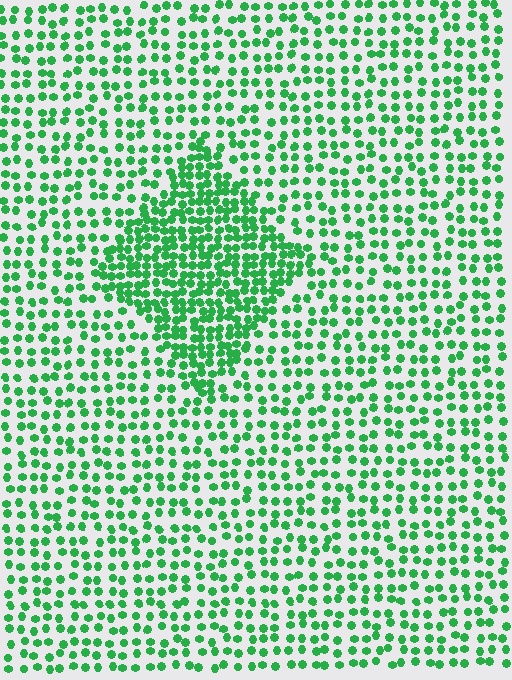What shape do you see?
I see a diamond.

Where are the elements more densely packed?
The elements are more densely packed inside the diamond boundary.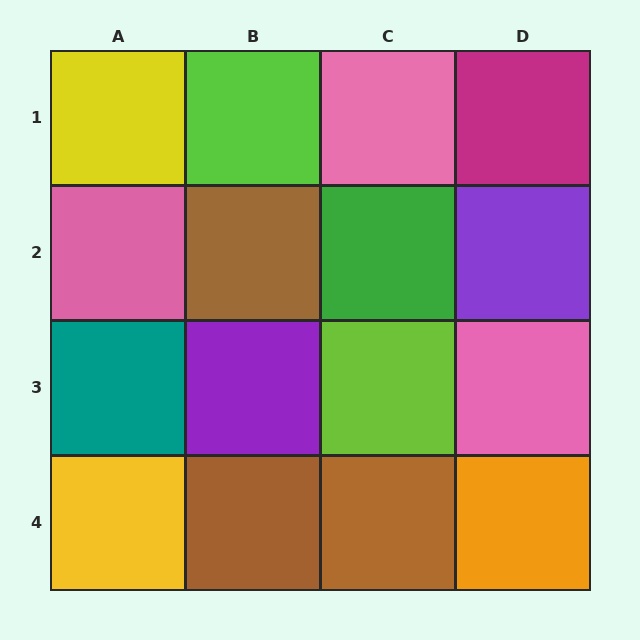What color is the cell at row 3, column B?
Purple.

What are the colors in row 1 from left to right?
Yellow, lime, pink, magenta.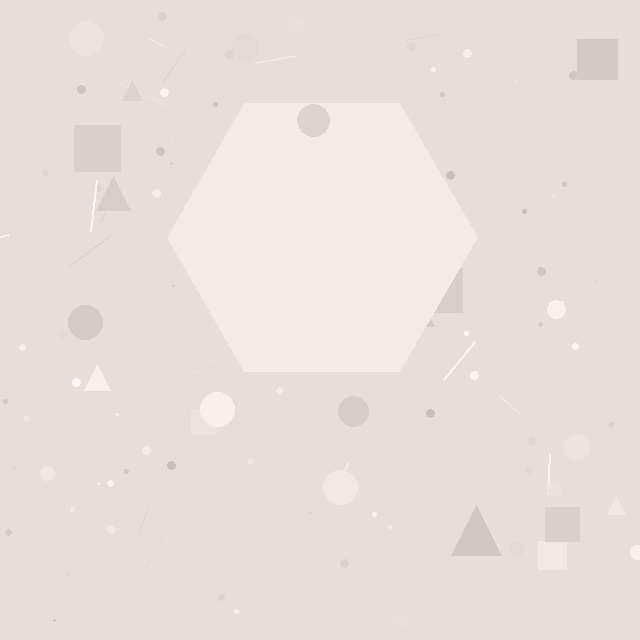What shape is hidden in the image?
A hexagon is hidden in the image.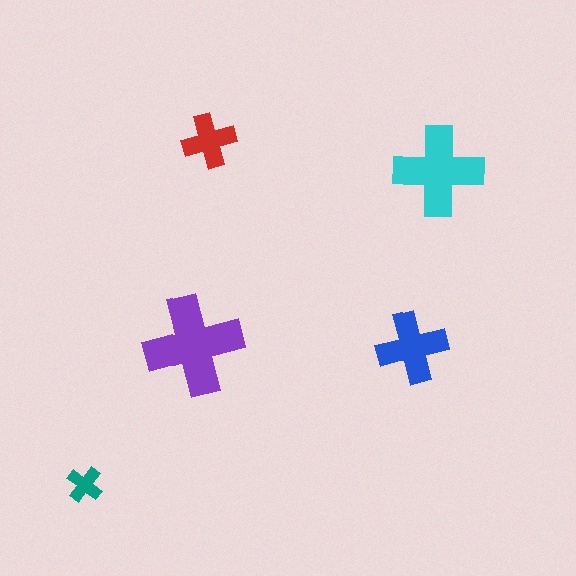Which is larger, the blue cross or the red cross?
The blue one.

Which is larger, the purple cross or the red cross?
The purple one.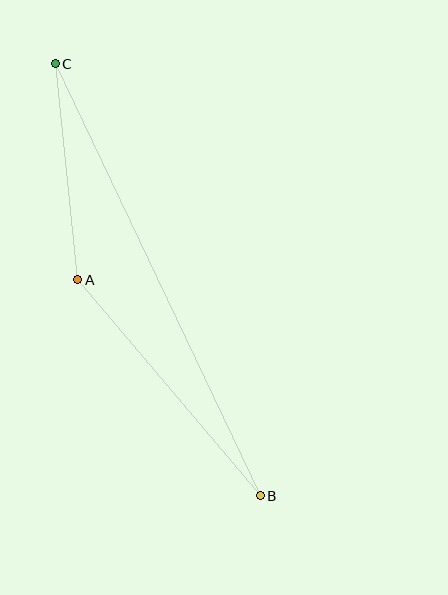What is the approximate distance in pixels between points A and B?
The distance between A and B is approximately 283 pixels.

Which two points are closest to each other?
Points A and C are closest to each other.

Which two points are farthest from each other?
Points B and C are farthest from each other.